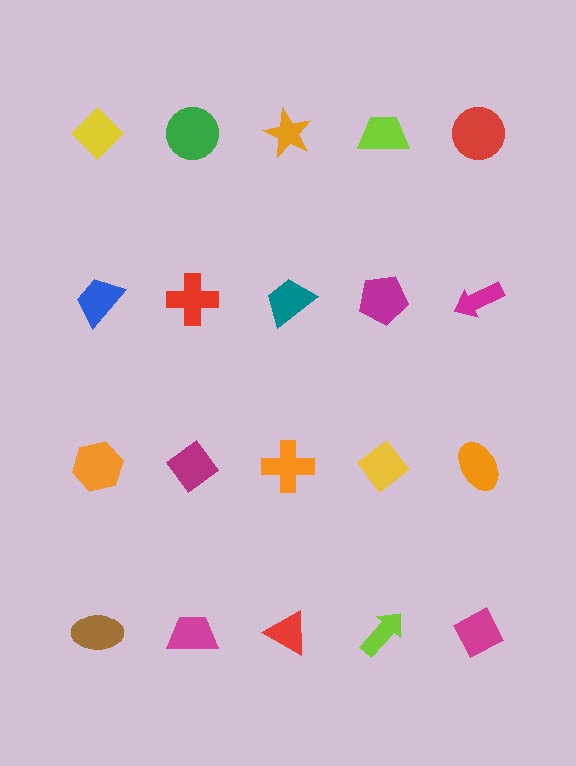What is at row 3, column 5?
An orange ellipse.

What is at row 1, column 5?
A red circle.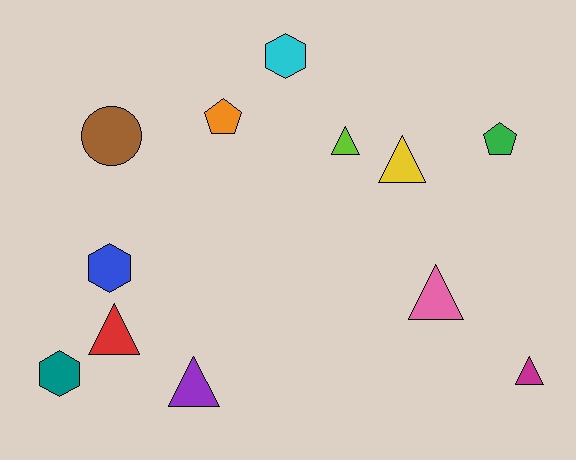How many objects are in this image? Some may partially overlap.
There are 12 objects.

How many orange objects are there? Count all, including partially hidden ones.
There is 1 orange object.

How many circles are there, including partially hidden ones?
There is 1 circle.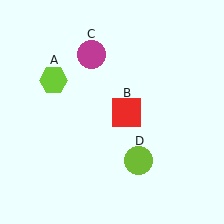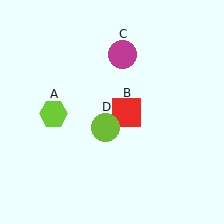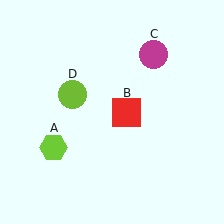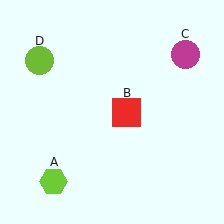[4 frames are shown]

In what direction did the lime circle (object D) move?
The lime circle (object D) moved up and to the left.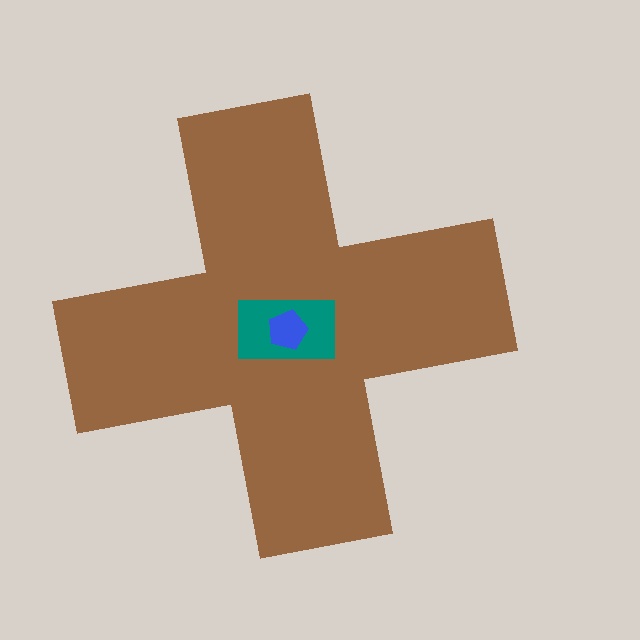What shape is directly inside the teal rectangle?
The blue pentagon.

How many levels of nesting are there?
3.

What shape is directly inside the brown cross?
The teal rectangle.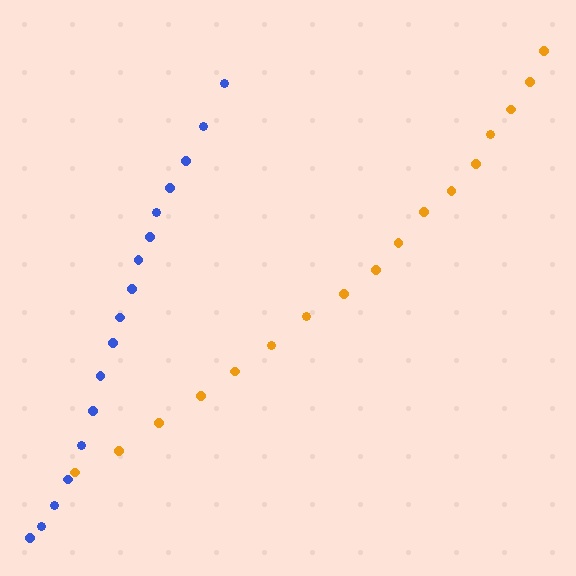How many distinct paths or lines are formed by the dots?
There are 2 distinct paths.